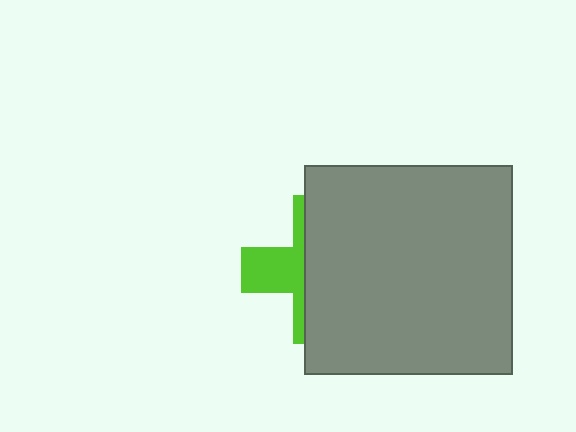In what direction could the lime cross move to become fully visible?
The lime cross could move left. That would shift it out from behind the gray square entirely.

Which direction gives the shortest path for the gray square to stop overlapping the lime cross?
Moving right gives the shortest separation.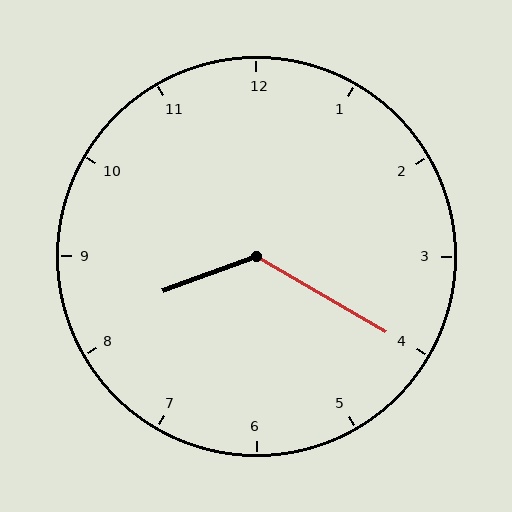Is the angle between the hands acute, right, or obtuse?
It is obtuse.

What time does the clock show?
8:20.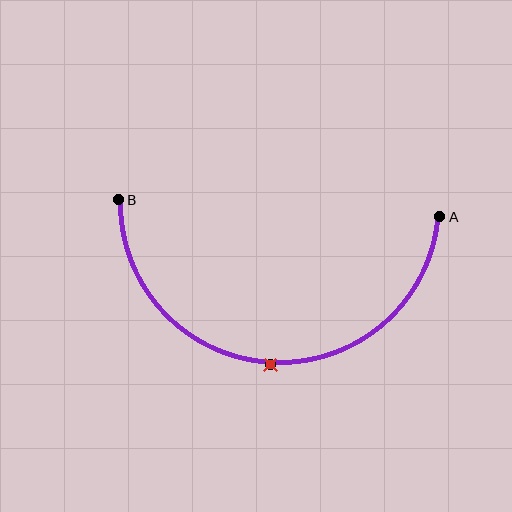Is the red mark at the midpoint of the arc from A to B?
Yes. The red mark lies on the arc at equal arc-length from both A and B — it is the arc midpoint.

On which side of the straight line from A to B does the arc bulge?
The arc bulges below the straight line connecting A and B.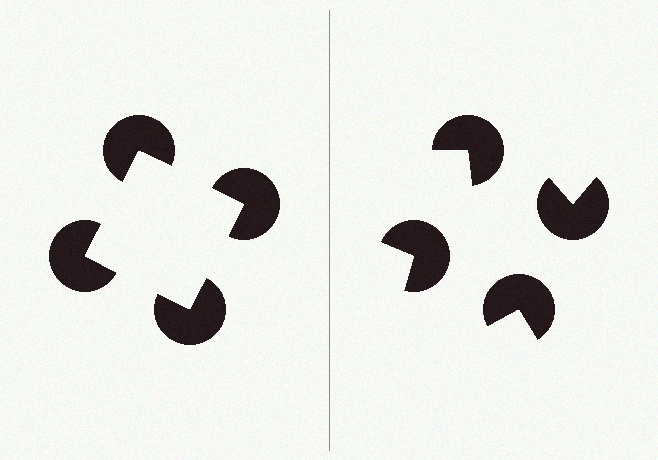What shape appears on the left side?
An illusory square.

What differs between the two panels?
The pac-man discs are positioned identically on both sides; only the wedge orientations differ. On the left they align to a square; on the right they are misaligned.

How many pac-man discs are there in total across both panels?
8 — 4 on each side.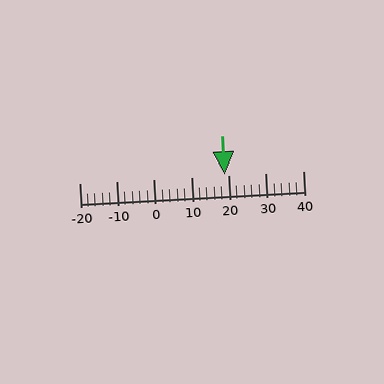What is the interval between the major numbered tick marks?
The major tick marks are spaced 10 units apart.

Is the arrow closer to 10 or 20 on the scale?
The arrow is closer to 20.